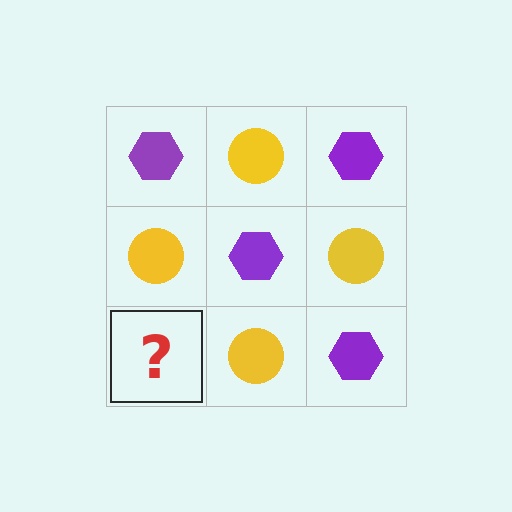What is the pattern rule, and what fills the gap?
The rule is that it alternates purple hexagon and yellow circle in a checkerboard pattern. The gap should be filled with a purple hexagon.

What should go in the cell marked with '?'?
The missing cell should contain a purple hexagon.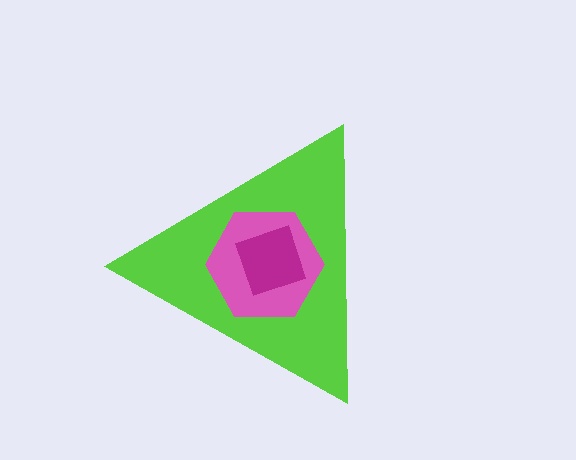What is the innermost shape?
The magenta diamond.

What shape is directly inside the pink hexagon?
The magenta diamond.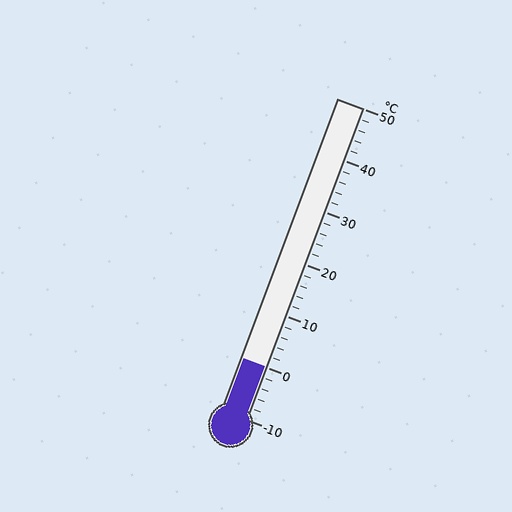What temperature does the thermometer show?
The thermometer shows approximately 0°C.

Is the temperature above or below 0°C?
The temperature is at 0°C.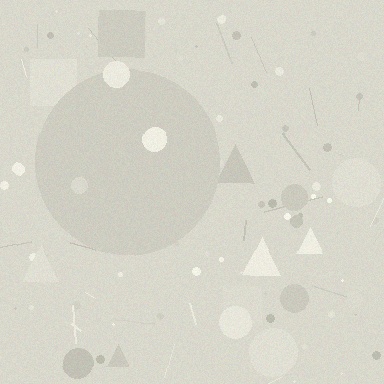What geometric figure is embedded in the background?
A circle is embedded in the background.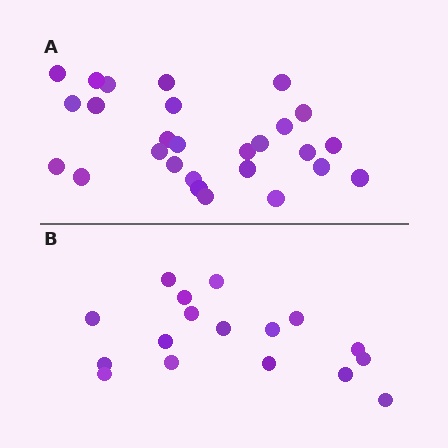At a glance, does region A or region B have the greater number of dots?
Region A (the top region) has more dots.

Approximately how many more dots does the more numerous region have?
Region A has roughly 10 or so more dots than region B.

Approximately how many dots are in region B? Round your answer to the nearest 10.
About 20 dots. (The exact count is 17, which rounds to 20.)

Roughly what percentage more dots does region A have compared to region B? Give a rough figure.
About 60% more.